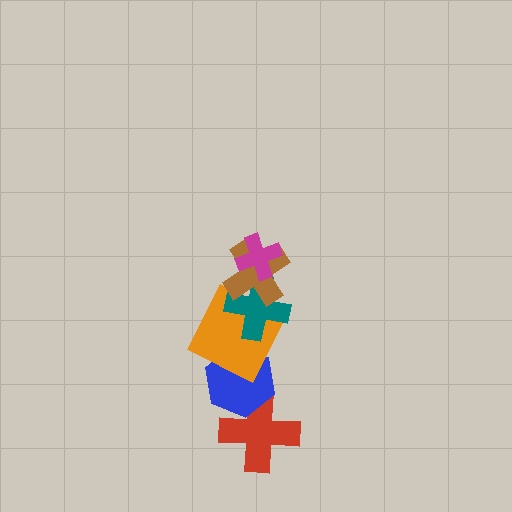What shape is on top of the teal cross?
The brown cross is on top of the teal cross.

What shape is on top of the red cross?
The blue hexagon is on top of the red cross.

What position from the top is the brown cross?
The brown cross is 2nd from the top.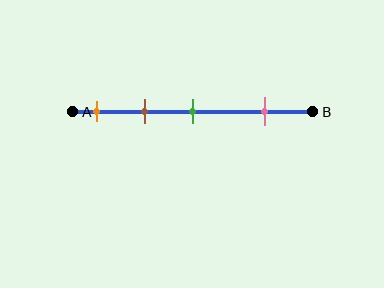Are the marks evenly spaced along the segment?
No, the marks are not evenly spaced.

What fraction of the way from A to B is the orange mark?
The orange mark is approximately 10% (0.1) of the way from A to B.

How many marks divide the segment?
There are 4 marks dividing the segment.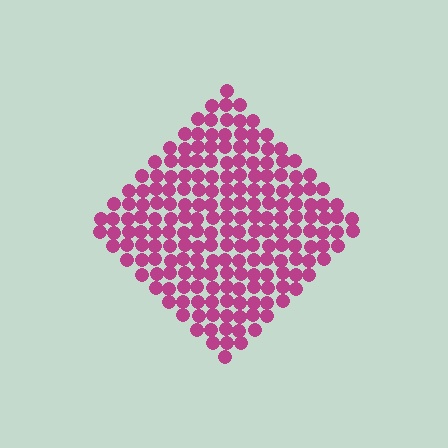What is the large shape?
The large shape is a diamond.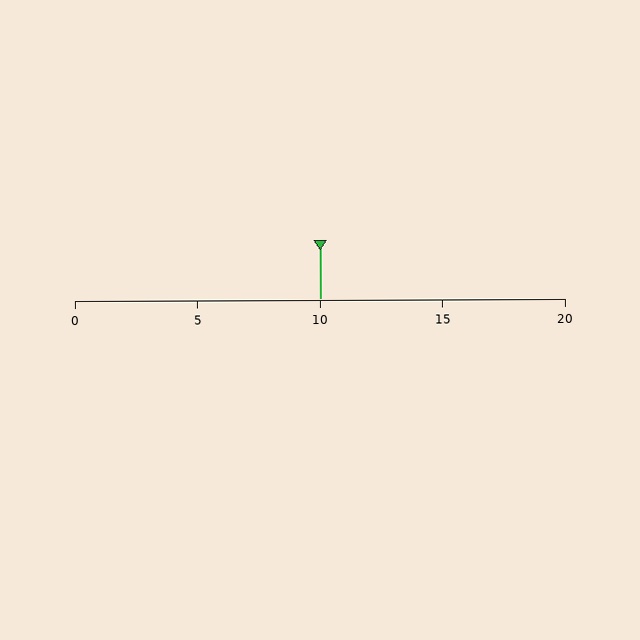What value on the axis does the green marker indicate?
The marker indicates approximately 10.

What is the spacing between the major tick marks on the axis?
The major ticks are spaced 5 apart.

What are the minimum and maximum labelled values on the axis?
The axis runs from 0 to 20.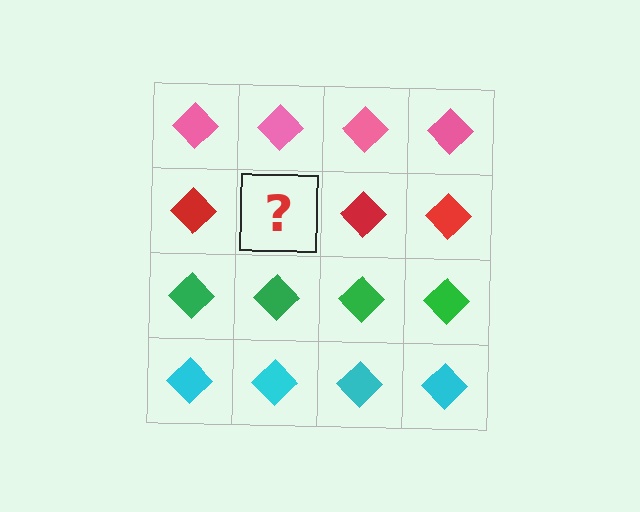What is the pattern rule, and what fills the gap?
The rule is that each row has a consistent color. The gap should be filled with a red diamond.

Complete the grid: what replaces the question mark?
The question mark should be replaced with a red diamond.